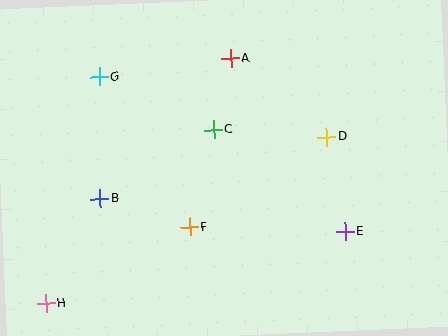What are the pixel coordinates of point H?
Point H is at (46, 303).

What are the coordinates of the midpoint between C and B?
The midpoint between C and B is at (157, 164).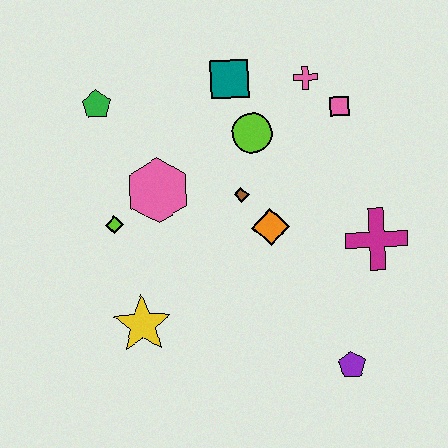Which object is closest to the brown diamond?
The orange diamond is closest to the brown diamond.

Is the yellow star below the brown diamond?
Yes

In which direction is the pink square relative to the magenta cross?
The pink square is above the magenta cross.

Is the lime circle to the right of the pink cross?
No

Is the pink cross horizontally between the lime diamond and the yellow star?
No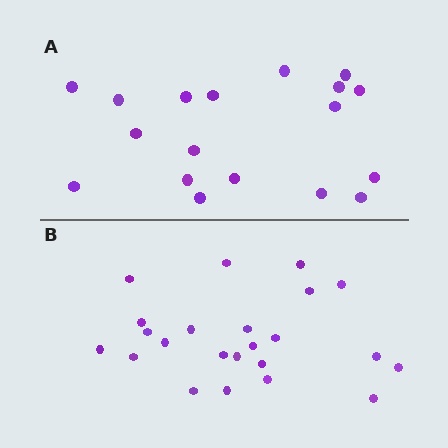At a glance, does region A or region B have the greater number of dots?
Region B (the bottom region) has more dots.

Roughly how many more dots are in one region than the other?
Region B has about 5 more dots than region A.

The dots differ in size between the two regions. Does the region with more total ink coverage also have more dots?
No. Region A has more total ink coverage because its dots are larger, but region B actually contains more individual dots. Total area can be misleading — the number of items is what matters here.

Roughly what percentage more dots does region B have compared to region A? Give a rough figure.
About 30% more.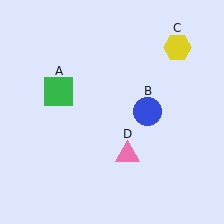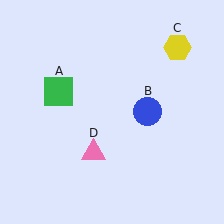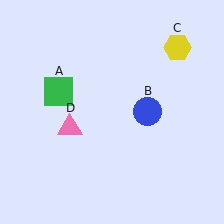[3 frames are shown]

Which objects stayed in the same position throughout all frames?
Green square (object A) and blue circle (object B) and yellow hexagon (object C) remained stationary.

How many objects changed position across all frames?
1 object changed position: pink triangle (object D).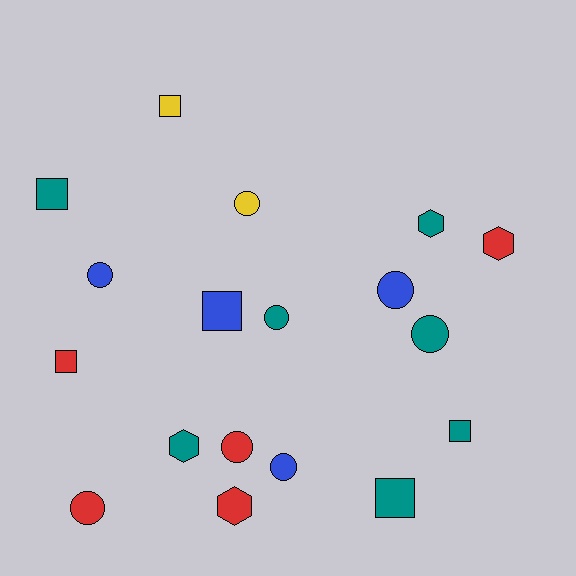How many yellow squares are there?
There is 1 yellow square.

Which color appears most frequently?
Teal, with 7 objects.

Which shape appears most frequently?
Circle, with 8 objects.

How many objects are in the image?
There are 18 objects.